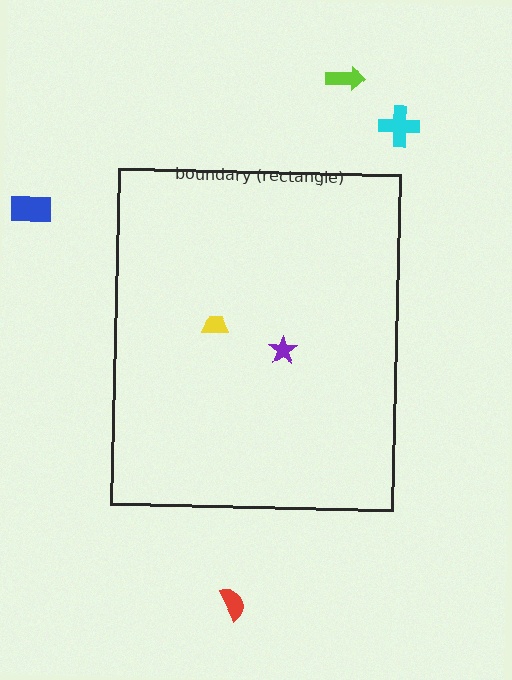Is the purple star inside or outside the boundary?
Inside.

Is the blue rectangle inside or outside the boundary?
Outside.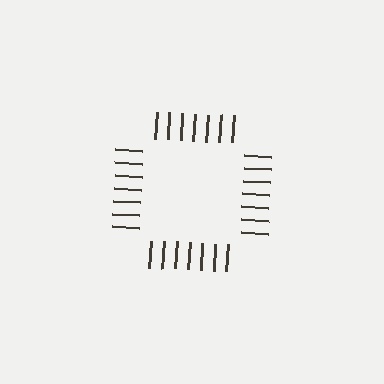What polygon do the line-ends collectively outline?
An illusory square — the line segments terminate on its edges but no continuous stroke is drawn.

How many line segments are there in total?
28 — 7 along each of the 4 edges.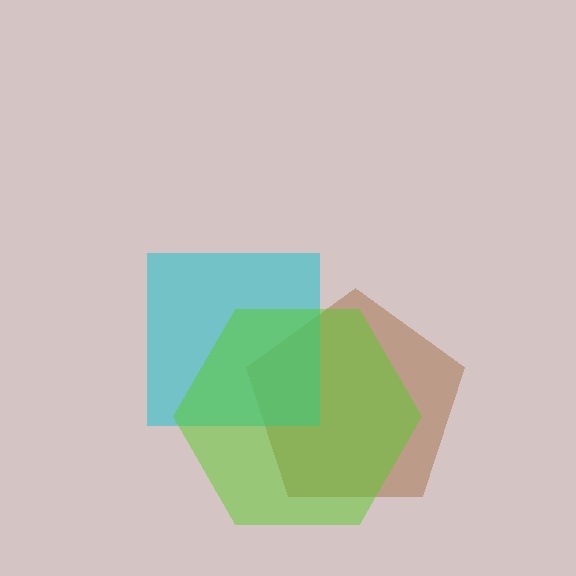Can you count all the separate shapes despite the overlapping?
Yes, there are 3 separate shapes.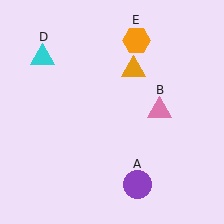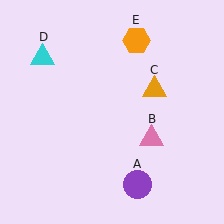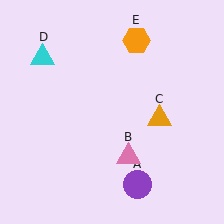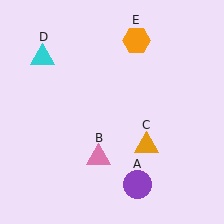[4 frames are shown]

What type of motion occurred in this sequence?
The pink triangle (object B), orange triangle (object C) rotated clockwise around the center of the scene.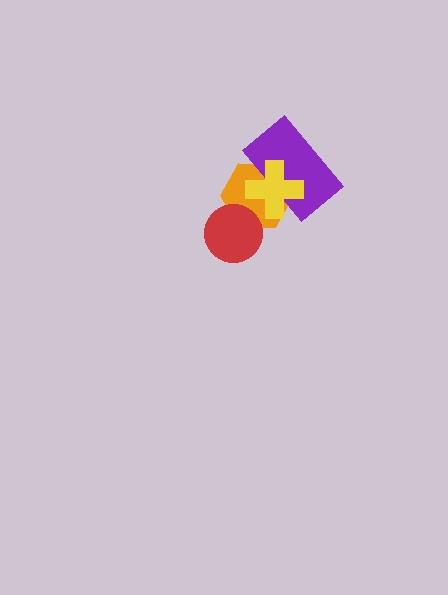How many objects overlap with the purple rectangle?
2 objects overlap with the purple rectangle.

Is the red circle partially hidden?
No, no other shape covers it.